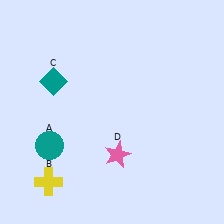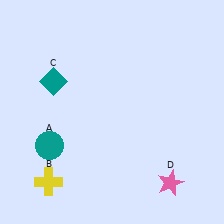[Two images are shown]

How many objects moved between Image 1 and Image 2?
1 object moved between the two images.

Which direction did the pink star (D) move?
The pink star (D) moved right.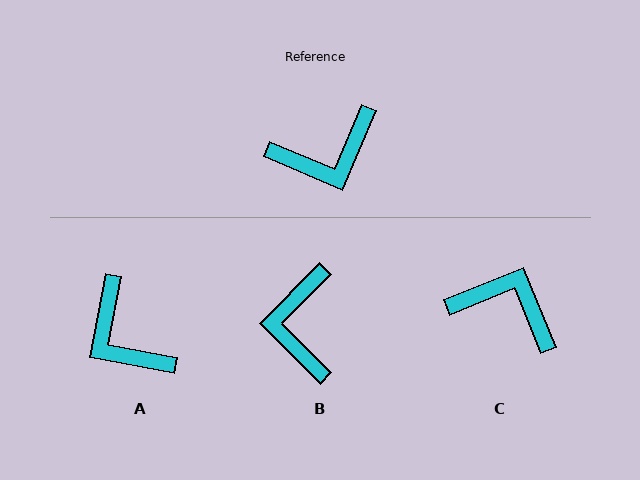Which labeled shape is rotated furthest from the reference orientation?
C, about 135 degrees away.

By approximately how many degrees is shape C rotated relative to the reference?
Approximately 135 degrees counter-clockwise.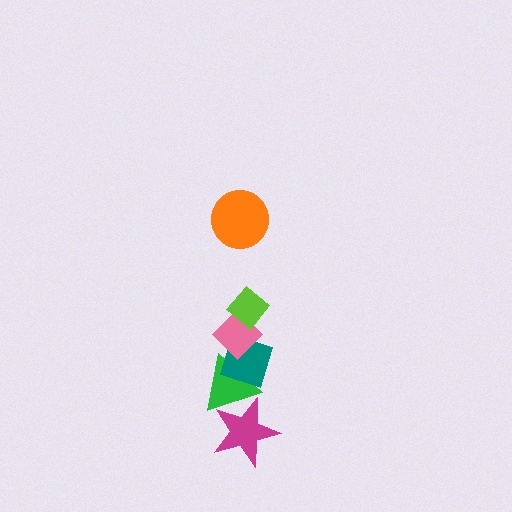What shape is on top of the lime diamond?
The orange circle is on top of the lime diamond.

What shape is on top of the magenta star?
The green triangle is on top of the magenta star.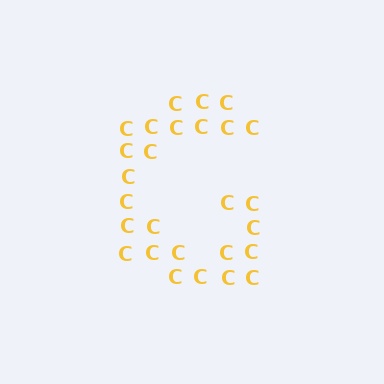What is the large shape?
The large shape is the letter G.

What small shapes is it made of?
It is made of small letter C's.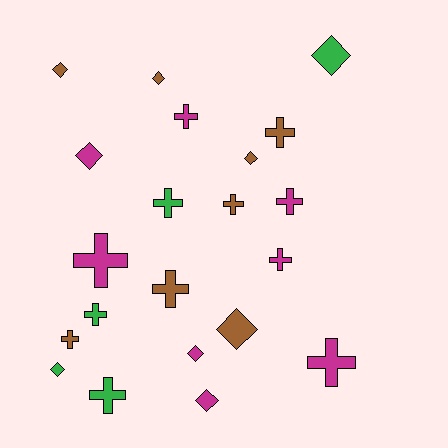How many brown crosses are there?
There are 4 brown crosses.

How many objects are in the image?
There are 21 objects.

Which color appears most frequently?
Magenta, with 8 objects.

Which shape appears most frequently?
Cross, with 12 objects.